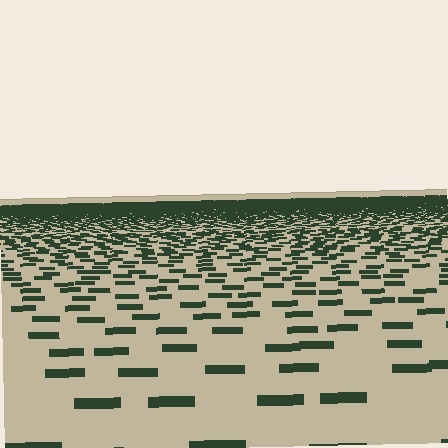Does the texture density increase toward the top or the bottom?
Density increases toward the top.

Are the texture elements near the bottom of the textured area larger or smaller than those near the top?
Larger. Near the bottom, elements are closer to the viewer and appear at a bigger on-screen size.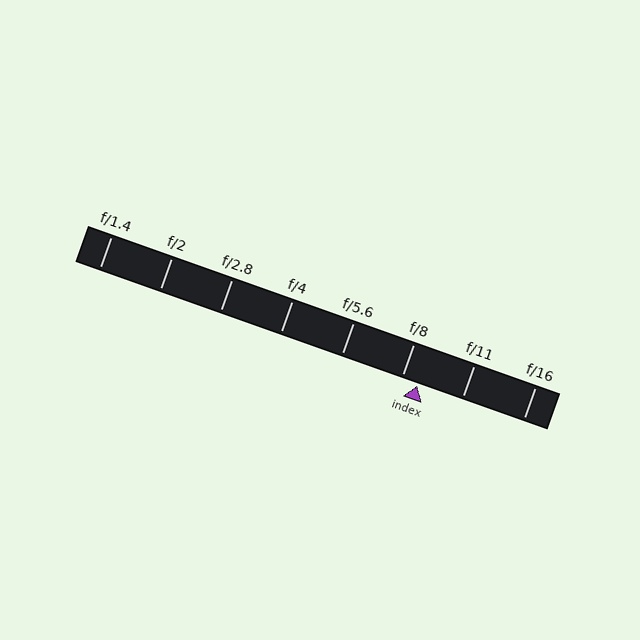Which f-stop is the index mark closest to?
The index mark is closest to f/8.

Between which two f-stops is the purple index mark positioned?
The index mark is between f/8 and f/11.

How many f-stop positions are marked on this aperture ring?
There are 8 f-stop positions marked.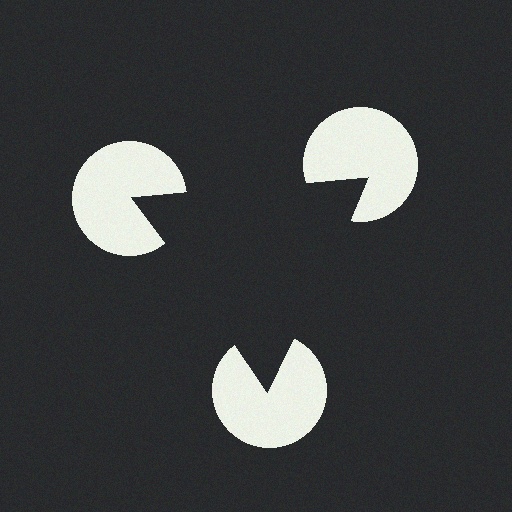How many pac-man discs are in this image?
There are 3 — one at each vertex of the illusory triangle.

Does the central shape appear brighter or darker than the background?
It typically appears slightly darker than the background, even though no actual brightness change is drawn.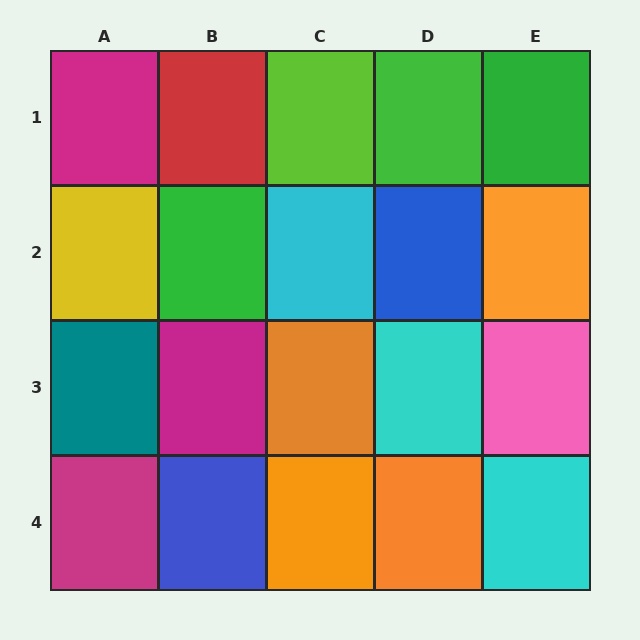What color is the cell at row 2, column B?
Green.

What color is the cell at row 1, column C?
Lime.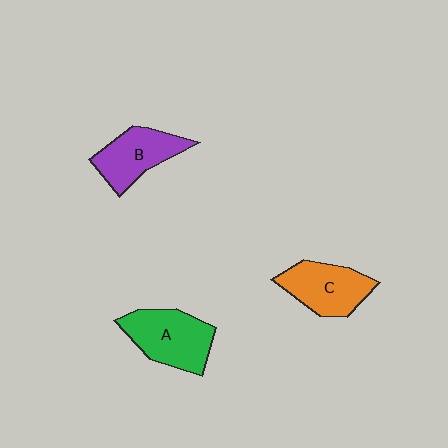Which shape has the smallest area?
Shape B (purple).